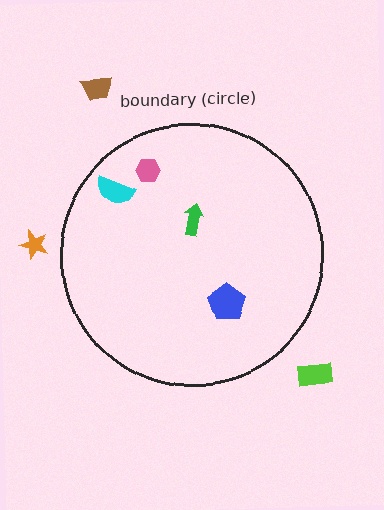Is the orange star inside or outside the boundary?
Outside.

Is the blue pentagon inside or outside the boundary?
Inside.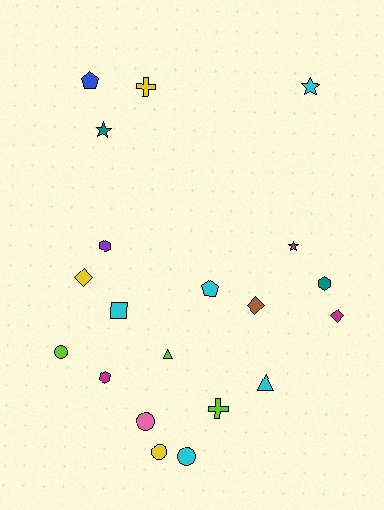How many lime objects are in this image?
There are 3 lime objects.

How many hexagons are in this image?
There are 3 hexagons.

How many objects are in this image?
There are 20 objects.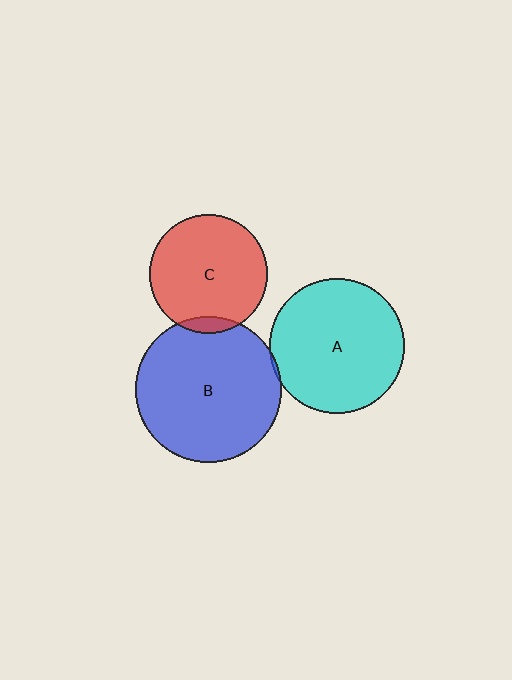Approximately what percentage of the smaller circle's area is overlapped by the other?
Approximately 5%.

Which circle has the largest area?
Circle B (blue).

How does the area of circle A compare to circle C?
Approximately 1.3 times.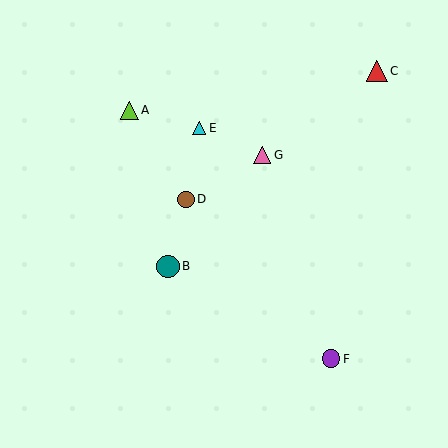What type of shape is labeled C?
Shape C is a red triangle.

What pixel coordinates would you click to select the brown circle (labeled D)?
Click at (186, 199) to select the brown circle D.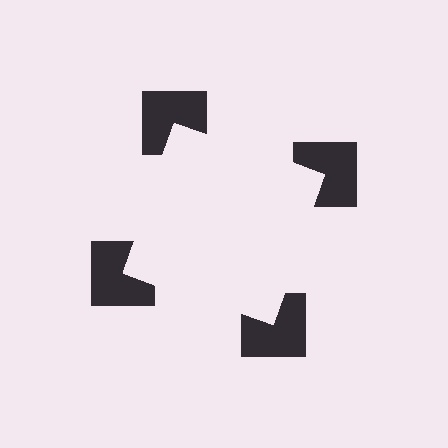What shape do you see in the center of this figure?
An illusory square — its edges are inferred from the aligned wedge cuts in the notched squares, not physically drawn.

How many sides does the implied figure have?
4 sides.